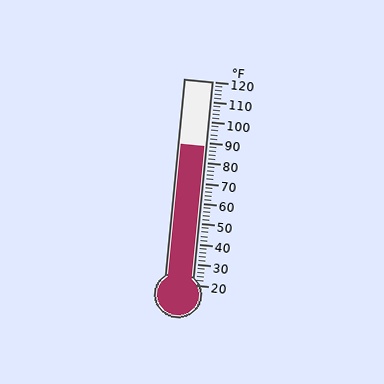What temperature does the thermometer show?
The thermometer shows approximately 88°F.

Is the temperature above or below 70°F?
The temperature is above 70°F.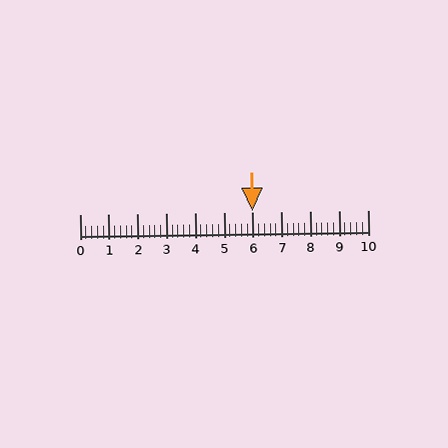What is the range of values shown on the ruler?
The ruler shows values from 0 to 10.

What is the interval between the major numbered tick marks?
The major tick marks are spaced 1 units apart.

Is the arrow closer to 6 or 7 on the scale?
The arrow is closer to 6.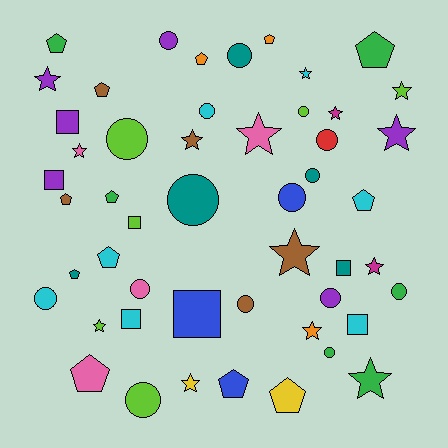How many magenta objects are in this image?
There are 2 magenta objects.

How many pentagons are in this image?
There are 13 pentagons.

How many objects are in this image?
There are 50 objects.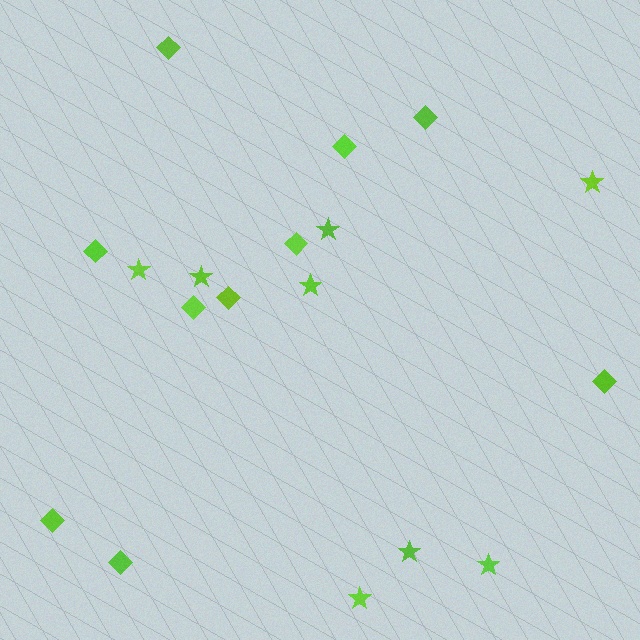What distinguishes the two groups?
There are 2 groups: one group of diamonds (10) and one group of stars (8).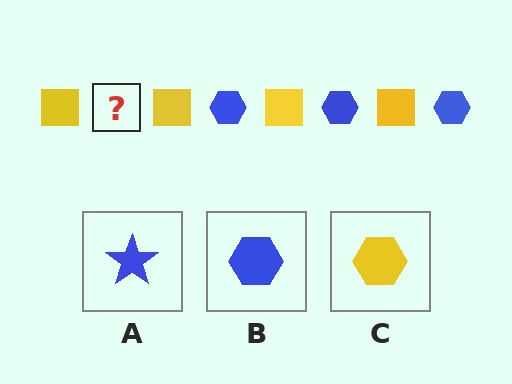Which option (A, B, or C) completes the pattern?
B.